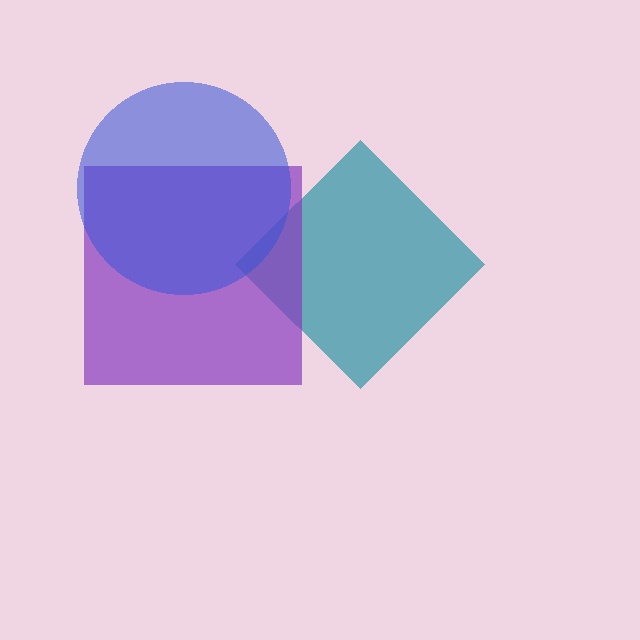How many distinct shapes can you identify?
There are 3 distinct shapes: a teal diamond, a purple square, a blue circle.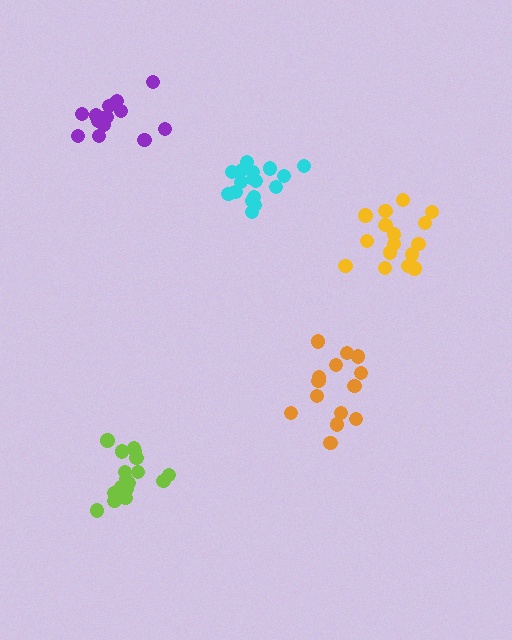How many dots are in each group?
Group 1: 16 dots, Group 2: 17 dots, Group 3: 17 dots, Group 4: 15 dots, Group 5: 14 dots (79 total).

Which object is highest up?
The purple cluster is topmost.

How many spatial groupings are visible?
There are 5 spatial groupings.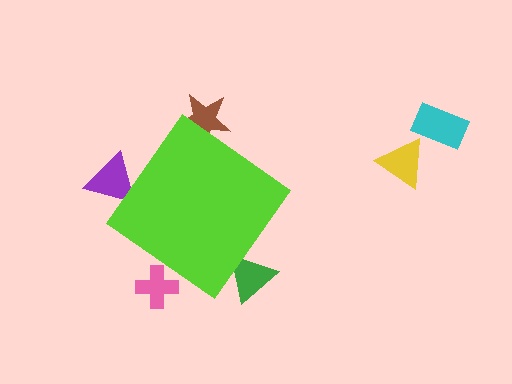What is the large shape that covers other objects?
A lime diamond.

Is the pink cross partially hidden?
Yes, the pink cross is partially hidden behind the lime diamond.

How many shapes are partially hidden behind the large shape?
4 shapes are partially hidden.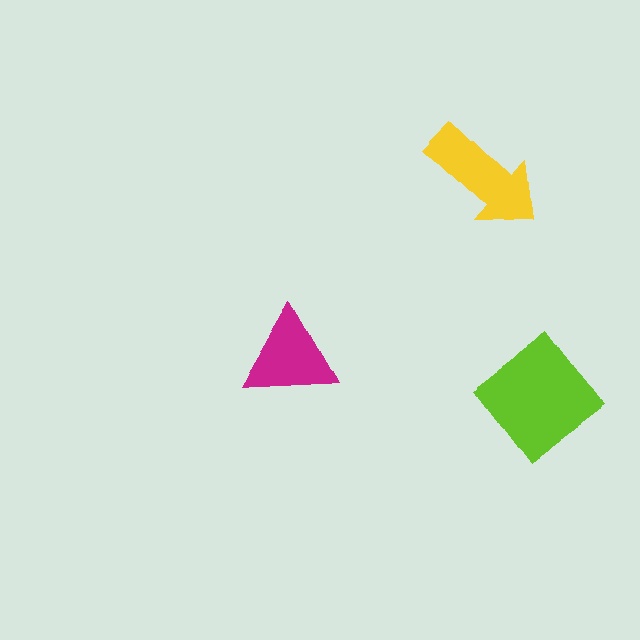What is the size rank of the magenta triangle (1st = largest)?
3rd.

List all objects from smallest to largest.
The magenta triangle, the yellow arrow, the lime diamond.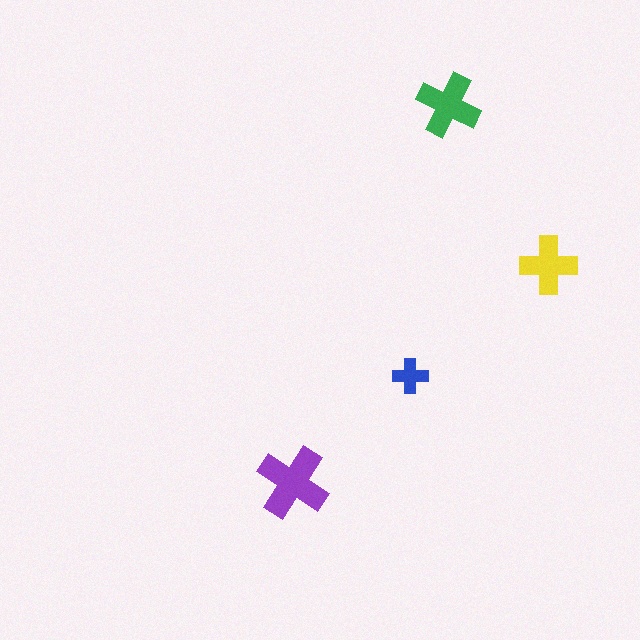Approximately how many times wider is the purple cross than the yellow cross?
About 1.5 times wider.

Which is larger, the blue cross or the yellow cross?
The yellow one.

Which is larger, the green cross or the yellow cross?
The green one.